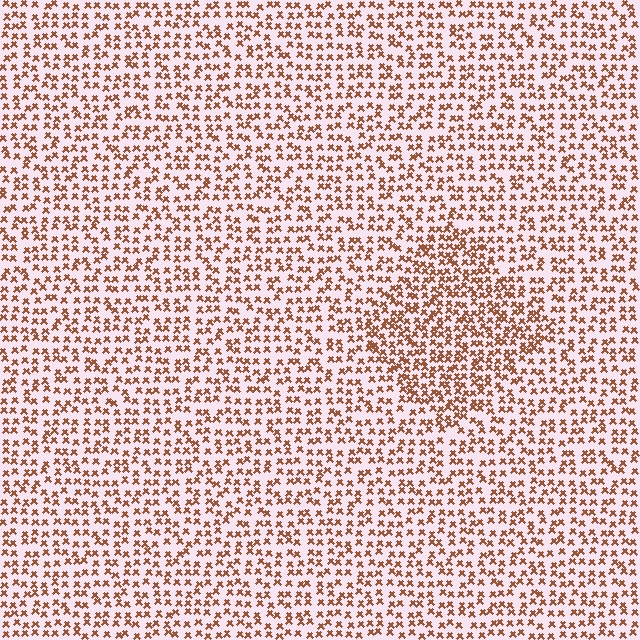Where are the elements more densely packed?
The elements are more densely packed inside the diamond boundary.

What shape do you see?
I see a diamond.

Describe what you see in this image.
The image contains small brown elements arranged at two different densities. A diamond-shaped region is visible where the elements are more densely packed than the surrounding area.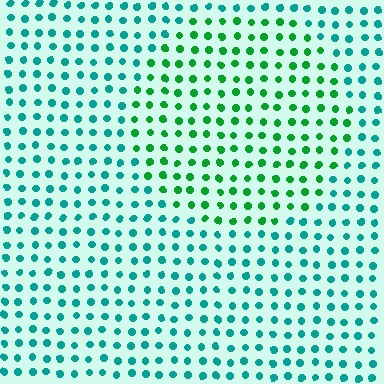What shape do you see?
I see a circle.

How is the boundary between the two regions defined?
The boundary is defined purely by a slight shift in hue (about 41 degrees). Spacing, size, and orientation are identical on both sides.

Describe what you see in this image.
The image is filled with small teal elements in a uniform arrangement. A circle-shaped region is visible where the elements are tinted to a slightly different hue, forming a subtle color boundary.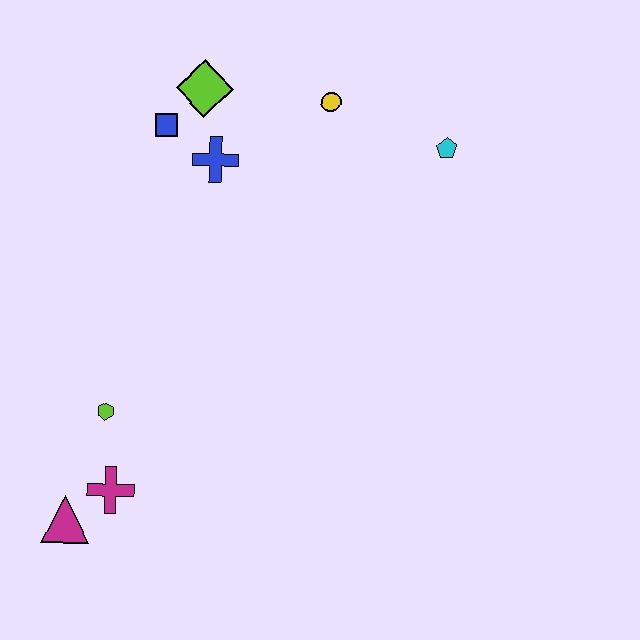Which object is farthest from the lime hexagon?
The cyan pentagon is farthest from the lime hexagon.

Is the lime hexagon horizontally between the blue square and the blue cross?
No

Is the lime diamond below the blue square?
No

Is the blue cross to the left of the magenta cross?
No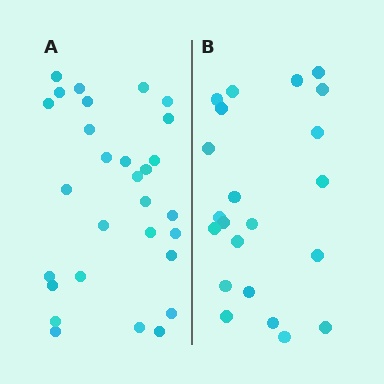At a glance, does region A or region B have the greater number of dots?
Region A (the left region) has more dots.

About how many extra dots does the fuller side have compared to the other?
Region A has roughly 8 or so more dots than region B.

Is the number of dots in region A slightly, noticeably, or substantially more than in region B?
Region A has noticeably more, but not dramatically so. The ratio is roughly 1.3 to 1.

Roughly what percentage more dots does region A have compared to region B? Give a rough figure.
About 30% more.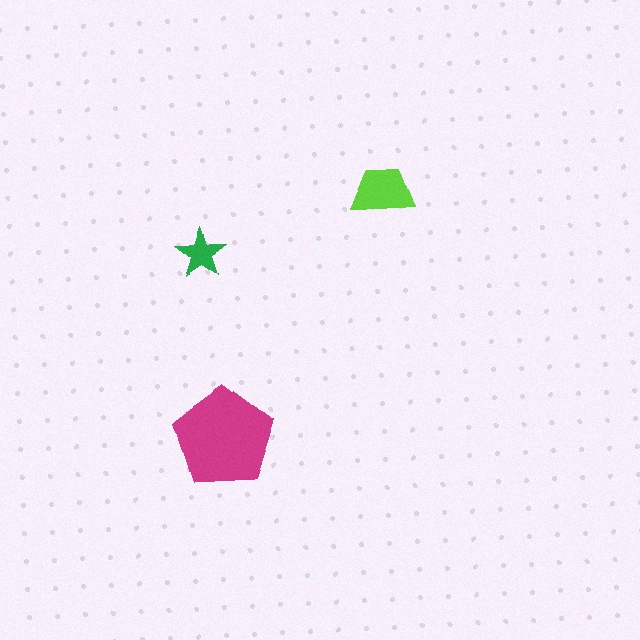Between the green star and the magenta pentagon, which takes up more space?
The magenta pentagon.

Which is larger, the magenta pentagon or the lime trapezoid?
The magenta pentagon.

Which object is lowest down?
The magenta pentagon is bottommost.